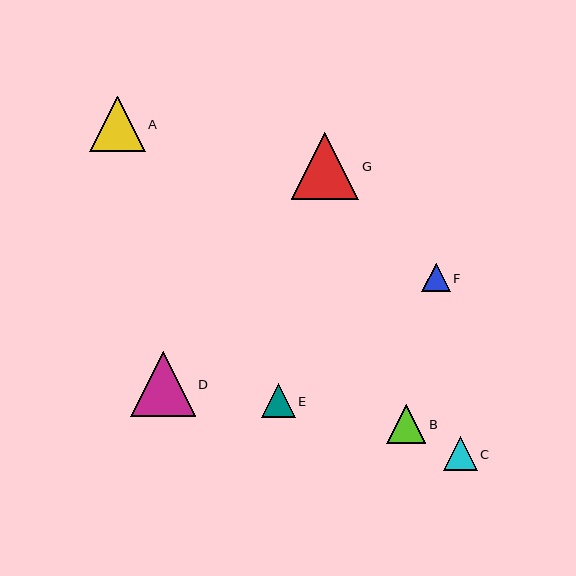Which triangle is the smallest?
Triangle F is the smallest with a size of approximately 29 pixels.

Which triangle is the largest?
Triangle G is the largest with a size of approximately 67 pixels.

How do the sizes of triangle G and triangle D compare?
Triangle G and triangle D are approximately the same size.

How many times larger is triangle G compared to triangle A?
Triangle G is approximately 1.2 times the size of triangle A.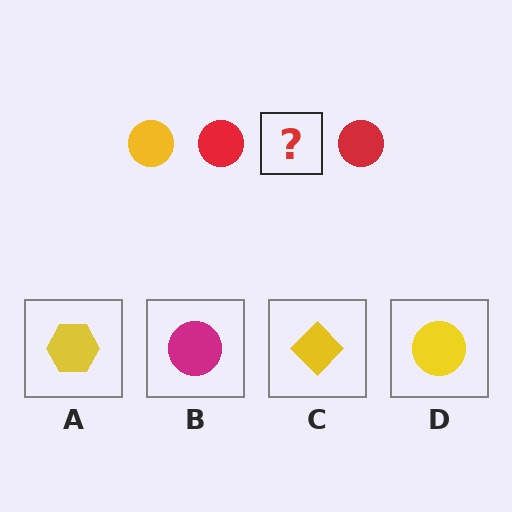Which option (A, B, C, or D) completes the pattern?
D.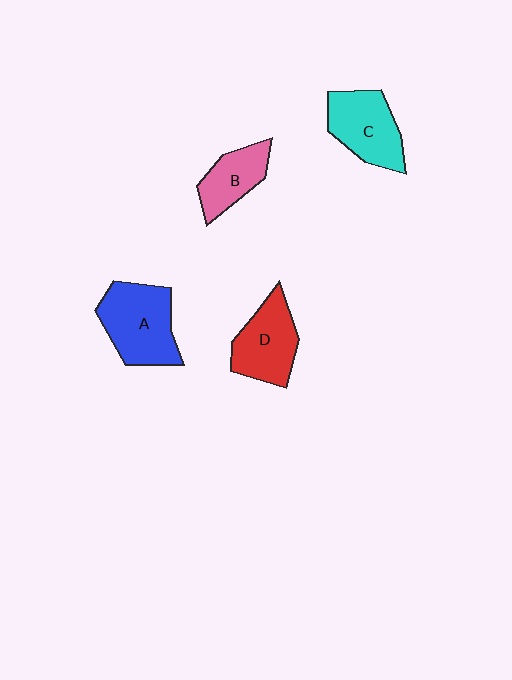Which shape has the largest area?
Shape A (blue).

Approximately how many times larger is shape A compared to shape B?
Approximately 1.6 times.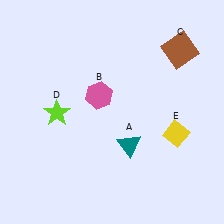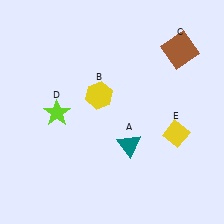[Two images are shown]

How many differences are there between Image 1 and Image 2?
There is 1 difference between the two images.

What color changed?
The hexagon (B) changed from pink in Image 1 to yellow in Image 2.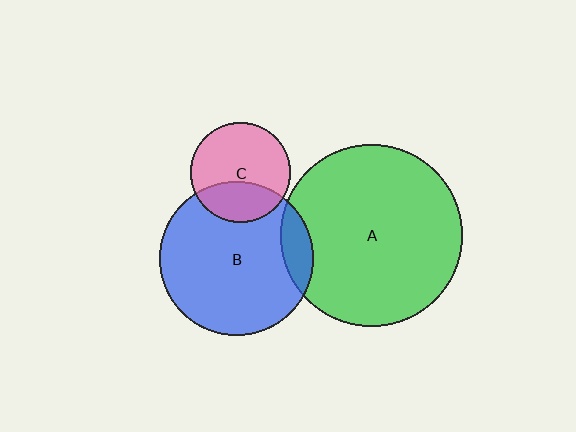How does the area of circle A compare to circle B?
Approximately 1.4 times.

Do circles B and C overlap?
Yes.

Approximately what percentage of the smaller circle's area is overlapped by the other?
Approximately 35%.